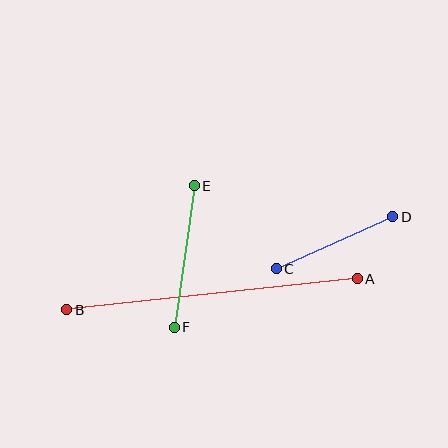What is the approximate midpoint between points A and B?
The midpoint is at approximately (212, 294) pixels.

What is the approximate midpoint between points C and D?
The midpoint is at approximately (335, 243) pixels.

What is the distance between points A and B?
The distance is approximately 292 pixels.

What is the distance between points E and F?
The distance is approximately 143 pixels.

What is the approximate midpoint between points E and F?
The midpoint is at approximately (184, 256) pixels.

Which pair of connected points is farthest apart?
Points A and B are farthest apart.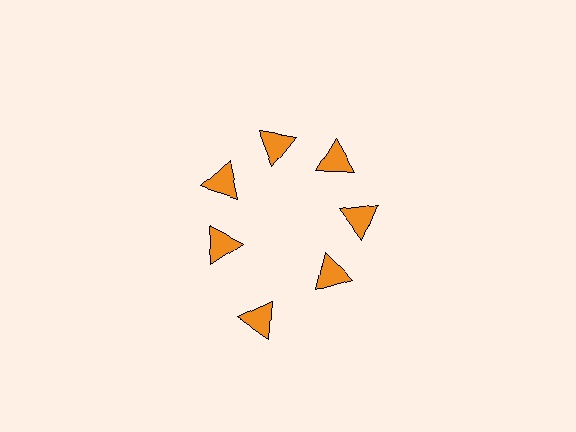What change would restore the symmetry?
The symmetry would be restored by moving it inward, back onto the ring so that all 7 triangles sit at equal angles and equal distance from the center.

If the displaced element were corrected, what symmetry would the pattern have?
It would have 7-fold rotational symmetry — the pattern would map onto itself every 51 degrees.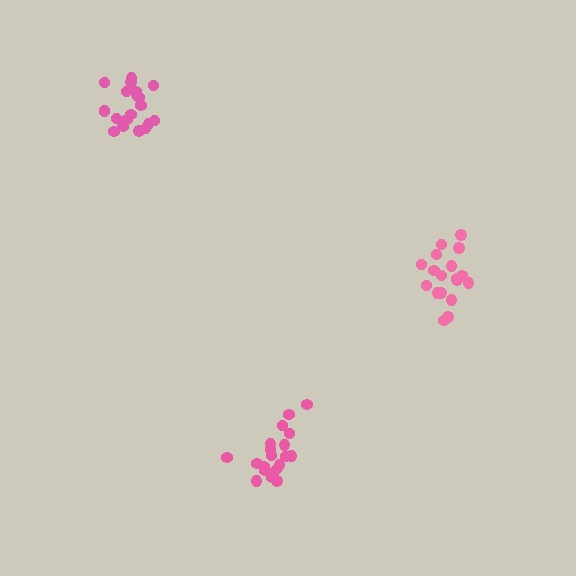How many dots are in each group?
Group 1: 19 dots, Group 2: 18 dots, Group 3: 21 dots (58 total).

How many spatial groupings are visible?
There are 3 spatial groupings.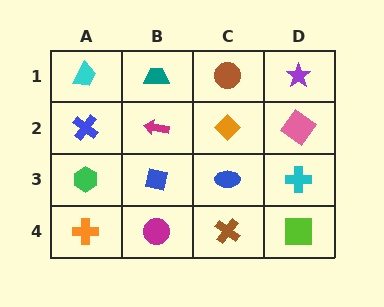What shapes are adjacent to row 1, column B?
A magenta arrow (row 2, column B), a cyan trapezoid (row 1, column A), a brown circle (row 1, column C).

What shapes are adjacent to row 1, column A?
A blue cross (row 2, column A), a teal trapezoid (row 1, column B).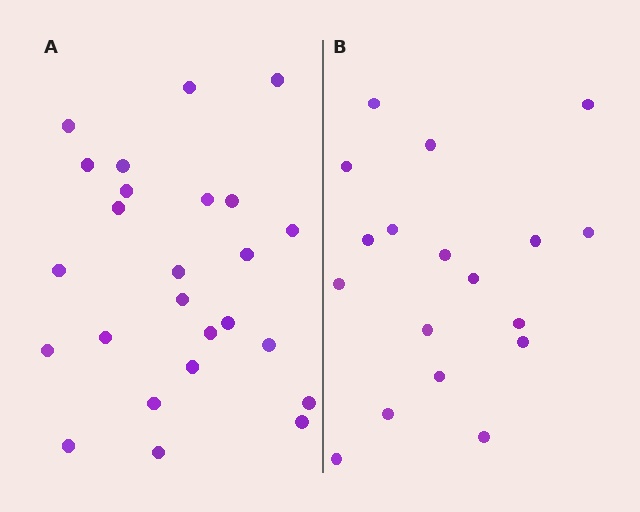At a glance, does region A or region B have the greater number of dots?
Region A (the left region) has more dots.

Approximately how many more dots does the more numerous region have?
Region A has roughly 8 or so more dots than region B.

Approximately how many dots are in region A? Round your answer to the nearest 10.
About 20 dots. (The exact count is 25, which rounds to 20.)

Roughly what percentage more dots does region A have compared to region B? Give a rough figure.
About 40% more.